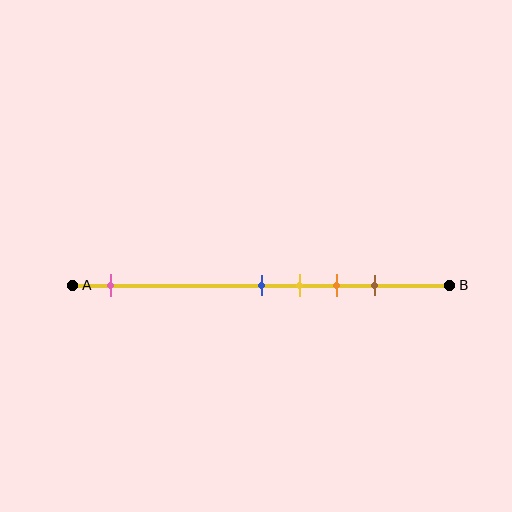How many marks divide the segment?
There are 5 marks dividing the segment.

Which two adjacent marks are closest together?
The blue and yellow marks are the closest adjacent pair.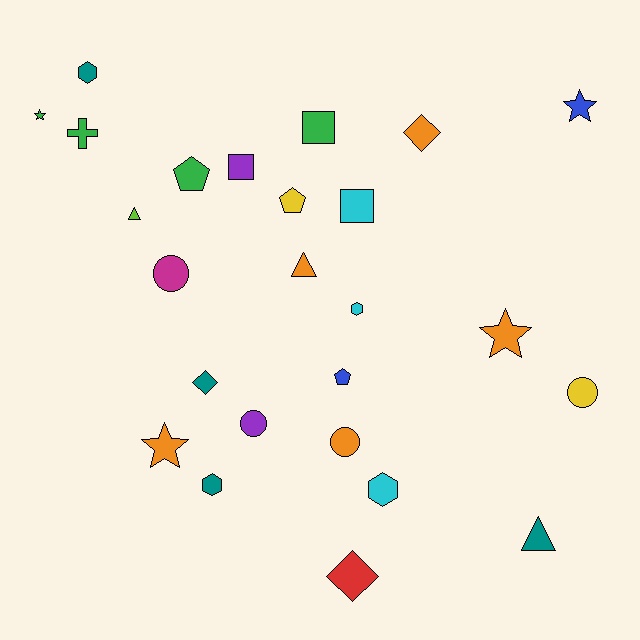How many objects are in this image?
There are 25 objects.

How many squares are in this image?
There are 3 squares.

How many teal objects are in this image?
There are 4 teal objects.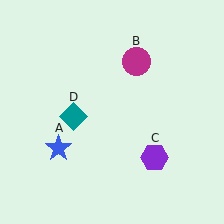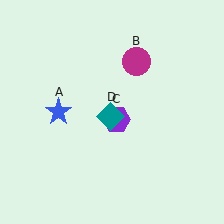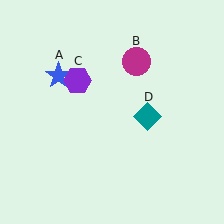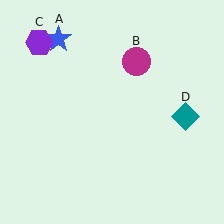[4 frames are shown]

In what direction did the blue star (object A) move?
The blue star (object A) moved up.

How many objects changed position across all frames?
3 objects changed position: blue star (object A), purple hexagon (object C), teal diamond (object D).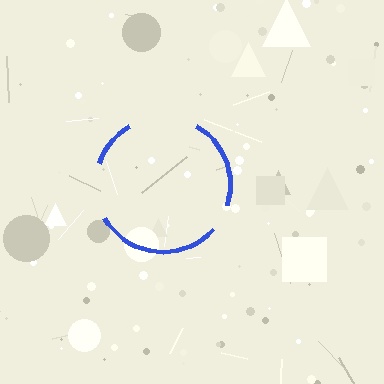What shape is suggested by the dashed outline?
The dashed outline suggests a circle.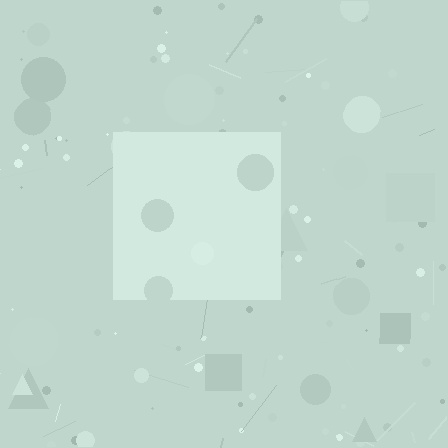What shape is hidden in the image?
A square is hidden in the image.